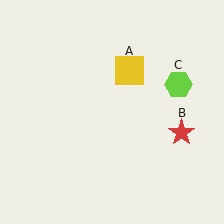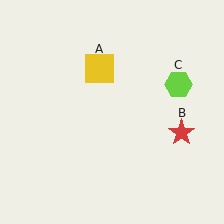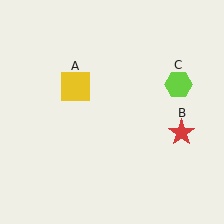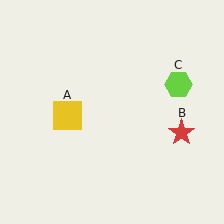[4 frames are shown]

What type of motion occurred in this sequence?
The yellow square (object A) rotated counterclockwise around the center of the scene.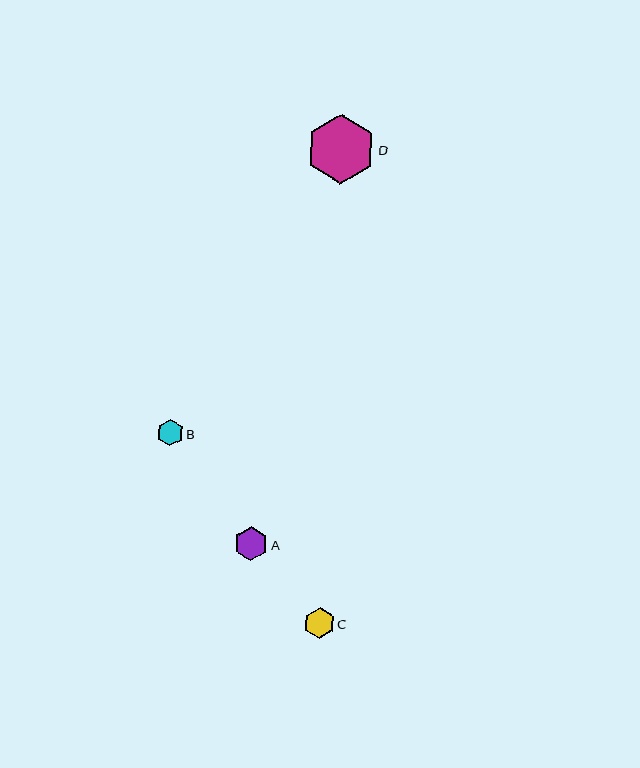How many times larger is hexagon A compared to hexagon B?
Hexagon A is approximately 1.3 times the size of hexagon B.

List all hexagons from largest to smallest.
From largest to smallest: D, A, C, B.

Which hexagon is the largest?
Hexagon D is the largest with a size of approximately 69 pixels.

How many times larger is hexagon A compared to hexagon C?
Hexagon A is approximately 1.1 times the size of hexagon C.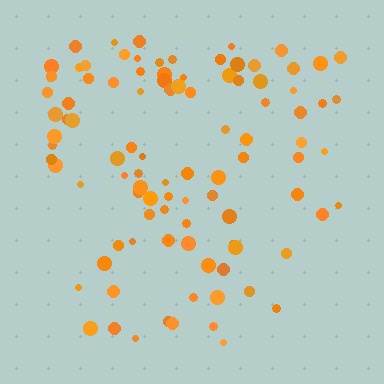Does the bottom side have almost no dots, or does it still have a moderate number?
Still a moderate number, just noticeably fewer than the top.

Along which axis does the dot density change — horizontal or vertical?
Vertical.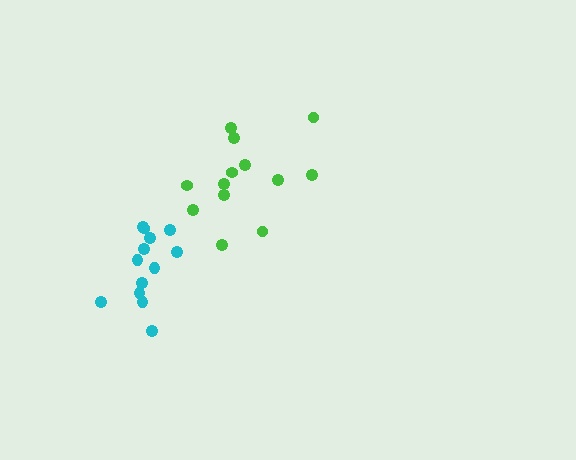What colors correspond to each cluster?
The clusters are colored: green, cyan.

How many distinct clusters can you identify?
There are 2 distinct clusters.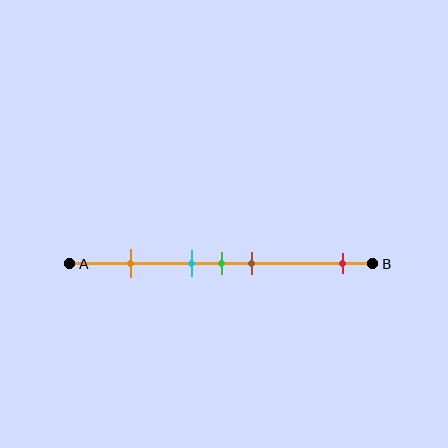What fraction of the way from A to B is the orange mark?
The orange mark is approximately 20% (0.2) of the way from A to B.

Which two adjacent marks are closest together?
The cyan and green marks are the closest adjacent pair.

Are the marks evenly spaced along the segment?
No, the marks are not evenly spaced.